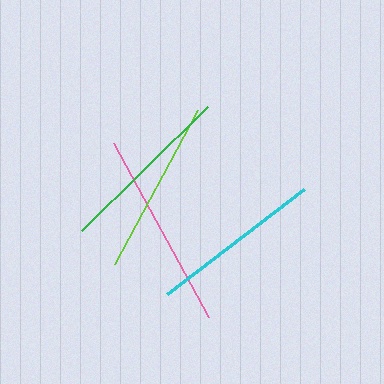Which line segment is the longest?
The pink line is the longest at approximately 198 pixels.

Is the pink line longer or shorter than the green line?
The pink line is longer than the green line.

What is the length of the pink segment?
The pink segment is approximately 198 pixels long.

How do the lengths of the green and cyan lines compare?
The green and cyan lines are approximately the same length.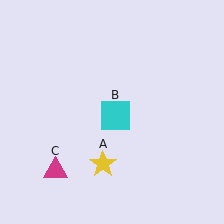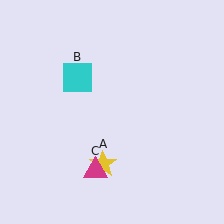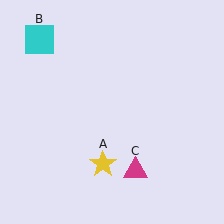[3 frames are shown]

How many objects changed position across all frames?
2 objects changed position: cyan square (object B), magenta triangle (object C).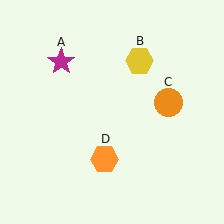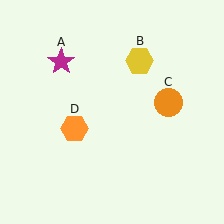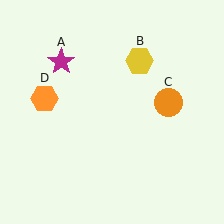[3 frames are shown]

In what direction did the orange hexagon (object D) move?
The orange hexagon (object D) moved up and to the left.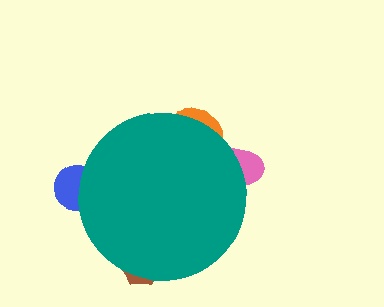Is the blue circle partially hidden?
Yes, the blue circle is partially hidden behind the teal circle.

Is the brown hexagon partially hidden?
Yes, the brown hexagon is partially hidden behind the teal circle.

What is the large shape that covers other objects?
A teal circle.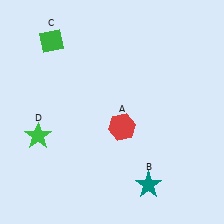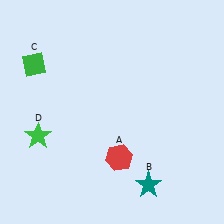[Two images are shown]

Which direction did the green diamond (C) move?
The green diamond (C) moved down.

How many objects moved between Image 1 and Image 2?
2 objects moved between the two images.